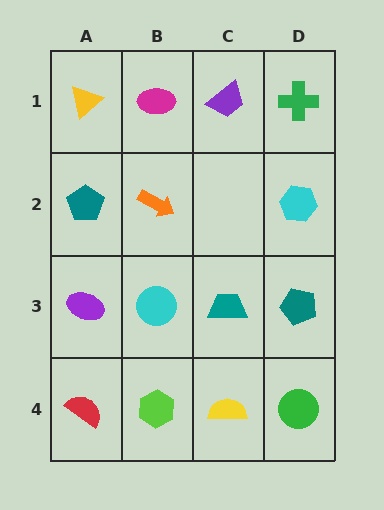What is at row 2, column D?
A cyan hexagon.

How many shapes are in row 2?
3 shapes.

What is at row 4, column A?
A red semicircle.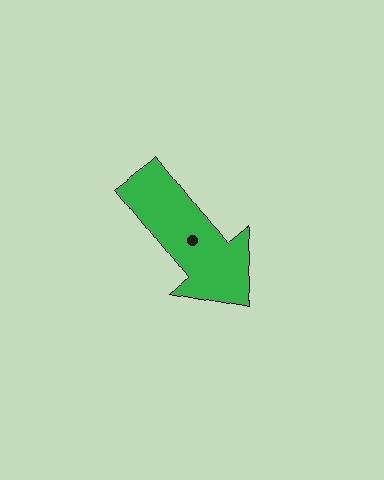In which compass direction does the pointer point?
Southeast.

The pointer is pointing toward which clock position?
Roughly 5 o'clock.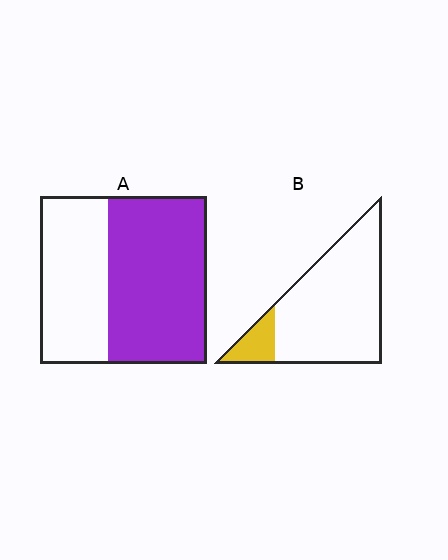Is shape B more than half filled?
No.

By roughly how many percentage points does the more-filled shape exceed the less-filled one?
By roughly 45 percentage points (A over B).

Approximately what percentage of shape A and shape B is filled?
A is approximately 60% and B is approximately 15%.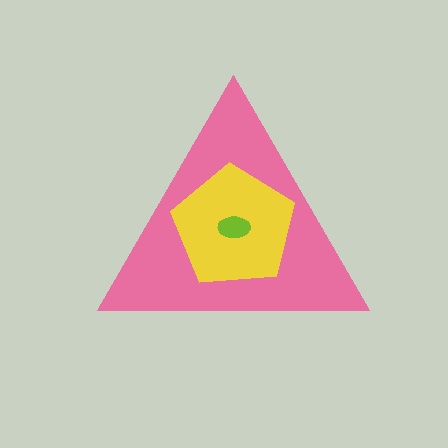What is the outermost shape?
The pink triangle.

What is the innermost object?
The lime ellipse.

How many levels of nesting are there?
3.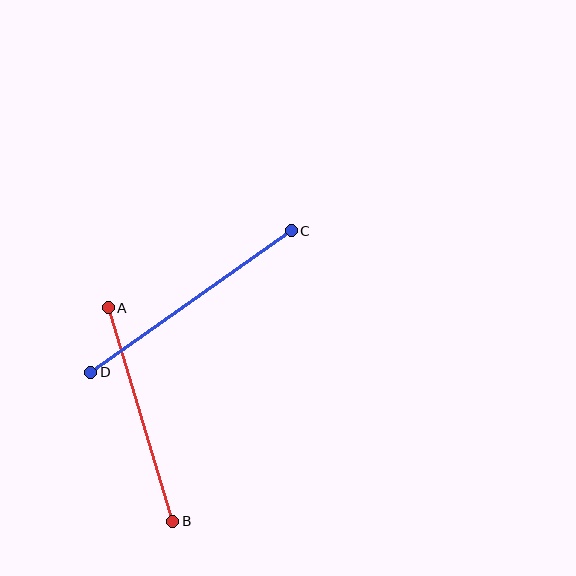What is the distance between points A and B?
The distance is approximately 223 pixels.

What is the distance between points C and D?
The distance is approximately 245 pixels.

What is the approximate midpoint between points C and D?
The midpoint is at approximately (191, 302) pixels.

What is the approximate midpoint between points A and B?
The midpoint is at approximately (141, 415) pixels.